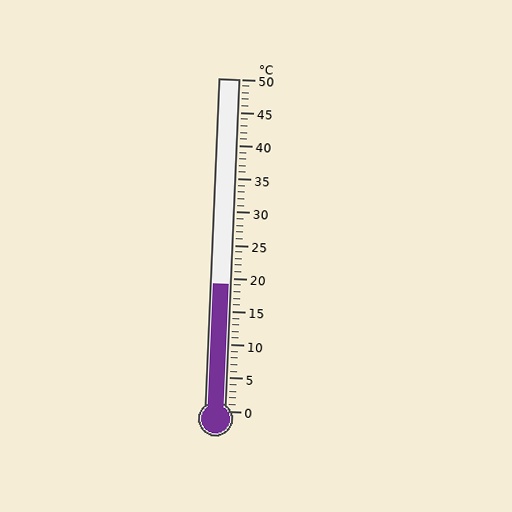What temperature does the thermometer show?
The thermometer shows approximately 19°C.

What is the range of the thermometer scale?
The thermometer scale ranges from 0°C to 50°C.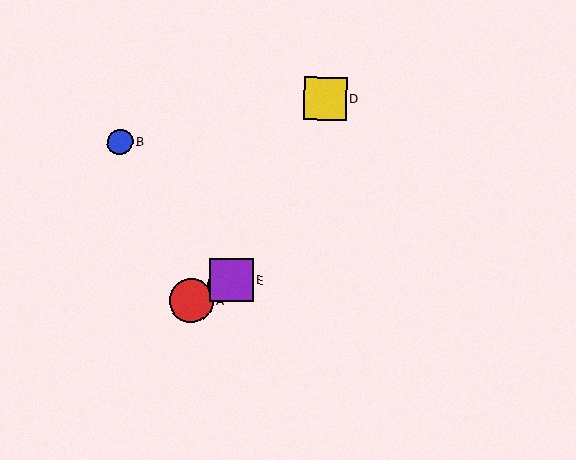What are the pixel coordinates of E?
Object E is at (232, 280).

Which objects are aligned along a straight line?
Objects A, C, E are aligned along a straight line.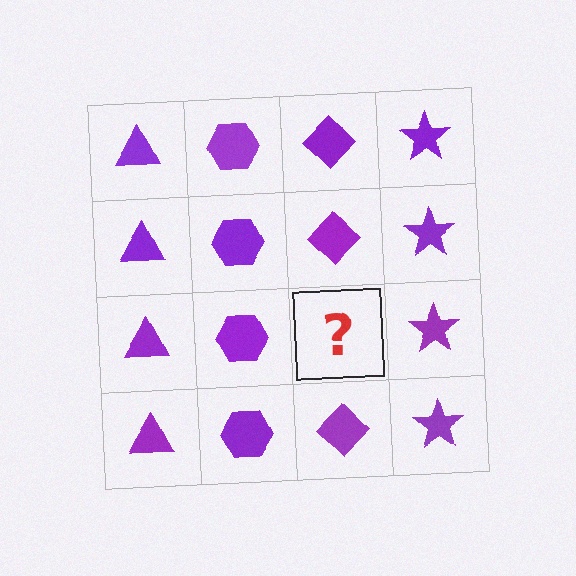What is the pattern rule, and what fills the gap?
The rule is that each column has a consistent shape. The gap should be filled with a purple diamond.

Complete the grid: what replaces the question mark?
The question mark should be replaced with a purple diamond.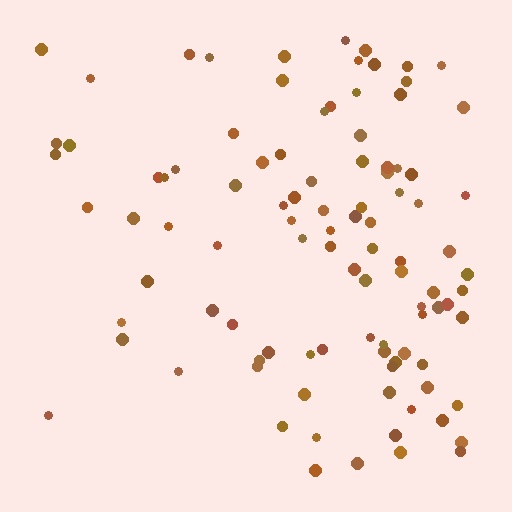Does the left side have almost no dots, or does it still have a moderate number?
Still a moderate number, just noticeably fewer than the right.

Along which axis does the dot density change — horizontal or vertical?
Horizontal.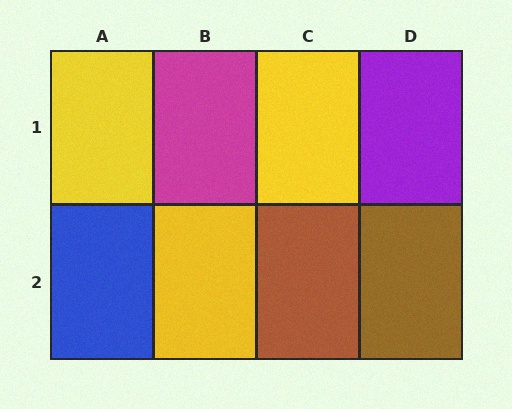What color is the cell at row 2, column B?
Yellow.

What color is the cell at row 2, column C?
Brown.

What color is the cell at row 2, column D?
Brown.